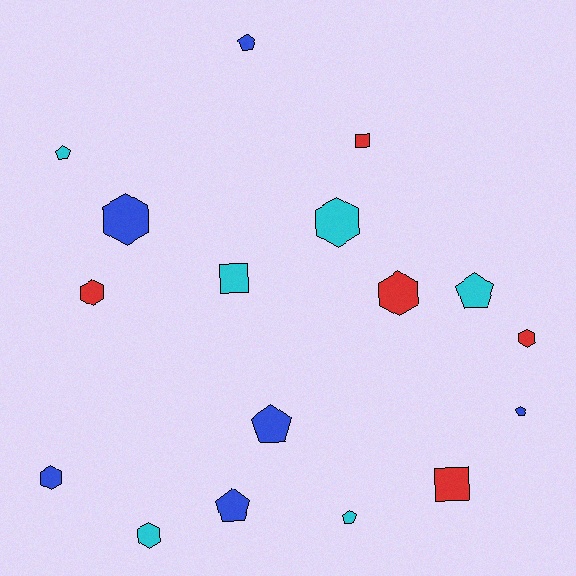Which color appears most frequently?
Cyan, with 6 objects.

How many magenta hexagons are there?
There are no magenta hexagons.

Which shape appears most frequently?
Hexagon, with 7 objects.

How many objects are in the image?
There are 17 objects.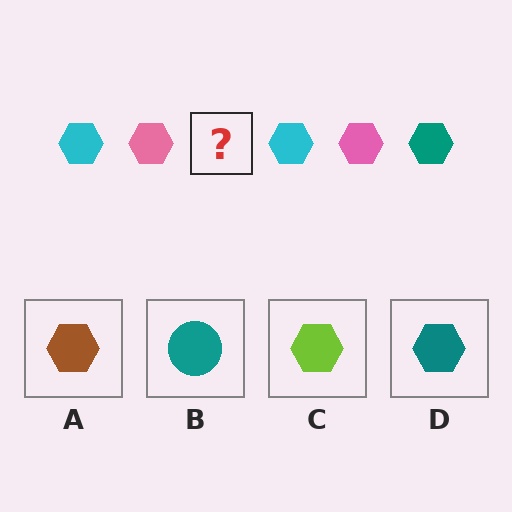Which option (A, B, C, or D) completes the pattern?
D.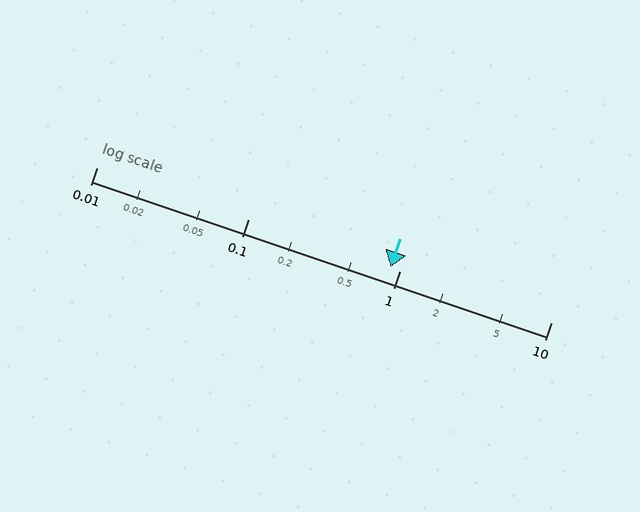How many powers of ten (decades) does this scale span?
The scale spans 3 decades, from 0.01 to 10.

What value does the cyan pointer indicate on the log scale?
The pointer indicates approximately 0.87.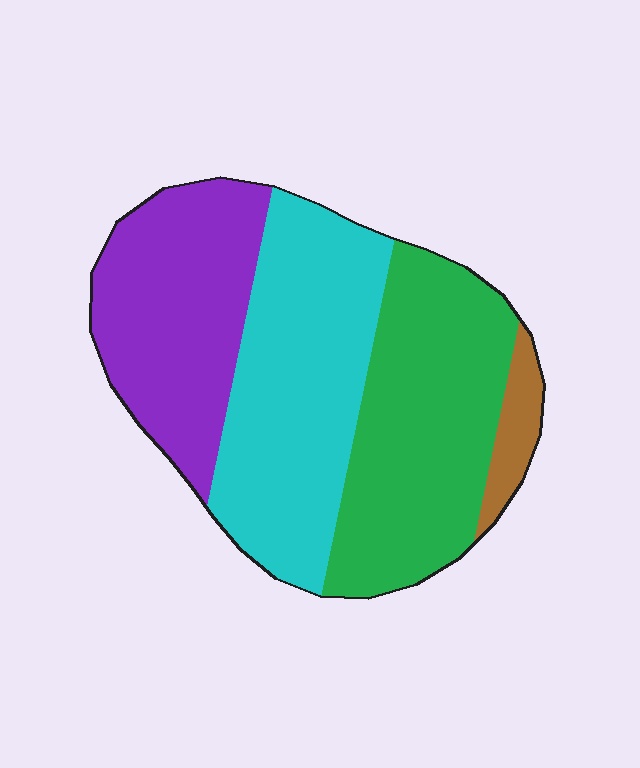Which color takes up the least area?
Brown, at roughly 5%.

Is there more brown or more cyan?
Cyan.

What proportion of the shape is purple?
Purple takes up between a quarter and a half of the shape.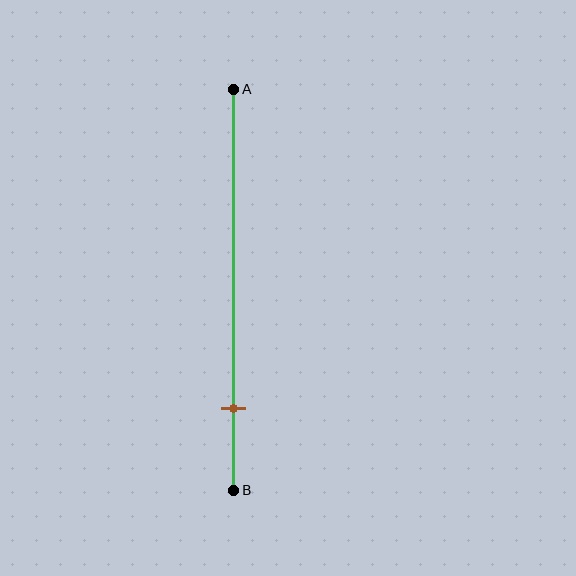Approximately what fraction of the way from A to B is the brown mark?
The brown mark is approximately 80% of the way from A to B.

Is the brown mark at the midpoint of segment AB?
No, the mark is at about 80% from A, not at the 50% midpoint.